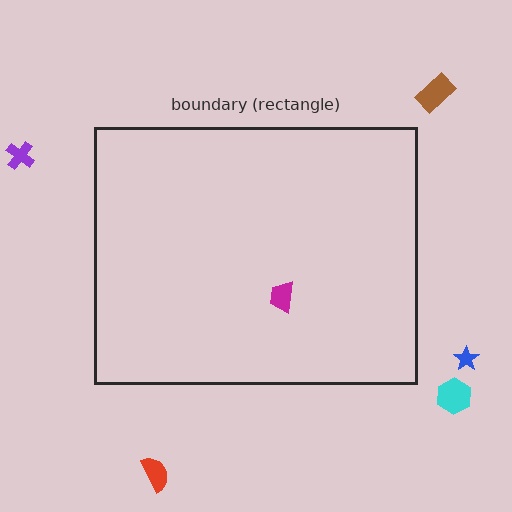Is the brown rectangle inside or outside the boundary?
Outside.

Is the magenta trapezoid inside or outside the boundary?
Inside.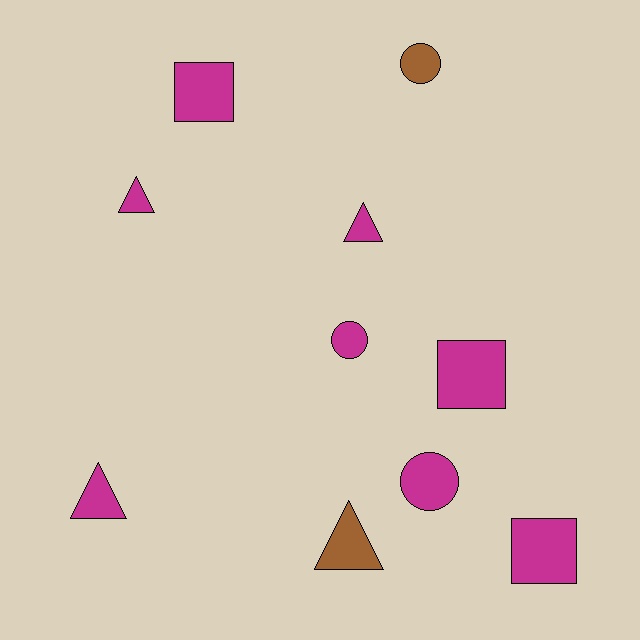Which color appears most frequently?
Magenta, with 8 objects.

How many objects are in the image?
There are 10 objects.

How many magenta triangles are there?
There are 3 magenta triangles.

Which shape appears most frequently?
Triangle, with 4 objects.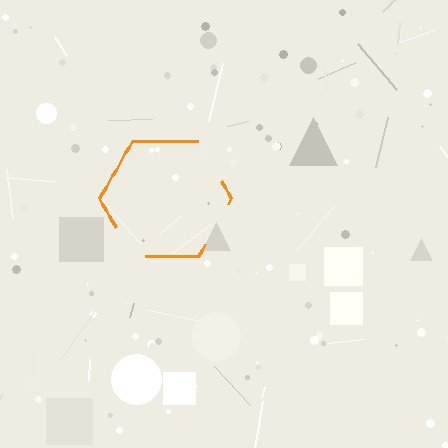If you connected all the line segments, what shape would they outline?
They would outline a hexagon.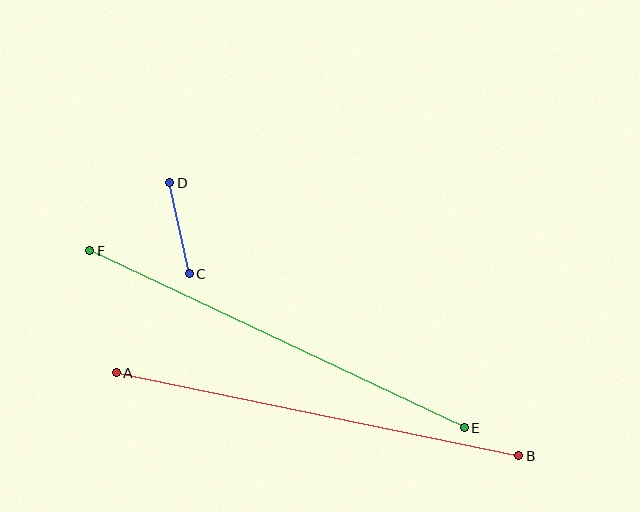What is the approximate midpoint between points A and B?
The midpoint is at approximately (317, 414) pixels.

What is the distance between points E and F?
The distance is approximately 415 pixels.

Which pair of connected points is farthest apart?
Points E and F are farthest apart.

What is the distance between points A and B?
The distance is approximately 411 pixels.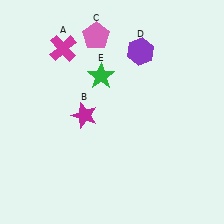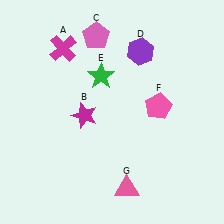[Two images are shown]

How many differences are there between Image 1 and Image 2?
There are 2 differences between the two images.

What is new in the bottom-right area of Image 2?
A pink triangle (G) was added in the bottom-right area of Image 2.